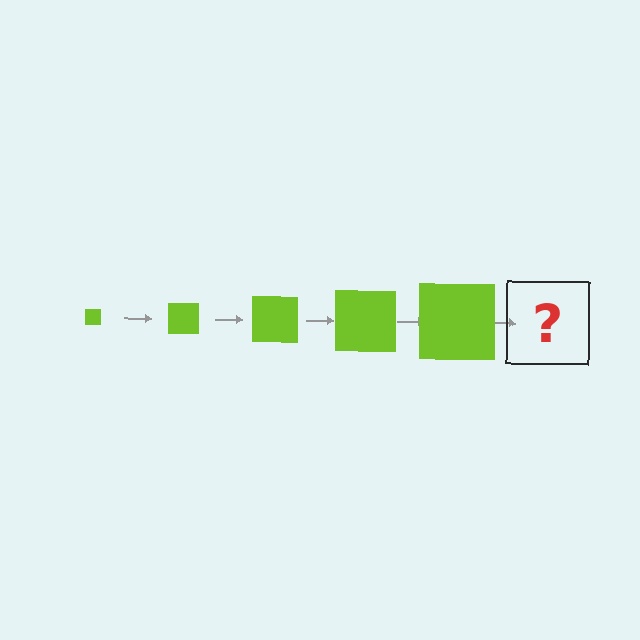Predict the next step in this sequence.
The next step is a lime square, larger than the previous one.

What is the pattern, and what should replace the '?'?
The pattern is that the square gets progressively larger each step. The '?' should be a lime square, larger than the previous one.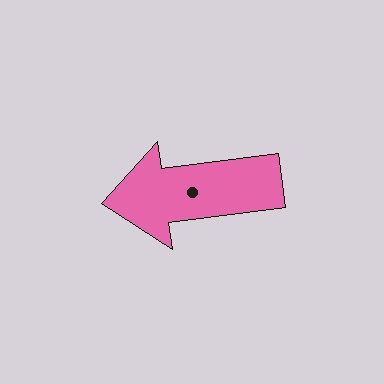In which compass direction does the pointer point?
West.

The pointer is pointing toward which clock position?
Roughly 9 o'clock.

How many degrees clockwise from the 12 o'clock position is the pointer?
Approximately 262 degrees.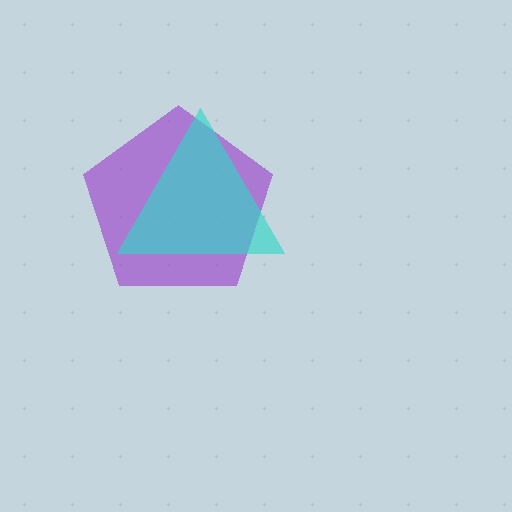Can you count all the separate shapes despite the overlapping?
Yes, there are 2 separate shapes.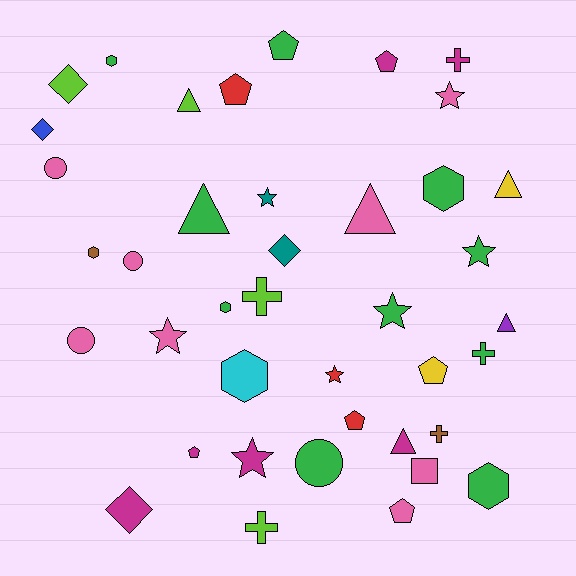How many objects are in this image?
There are 40 objects.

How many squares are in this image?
There is 1 square.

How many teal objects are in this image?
There are 2 teal objects.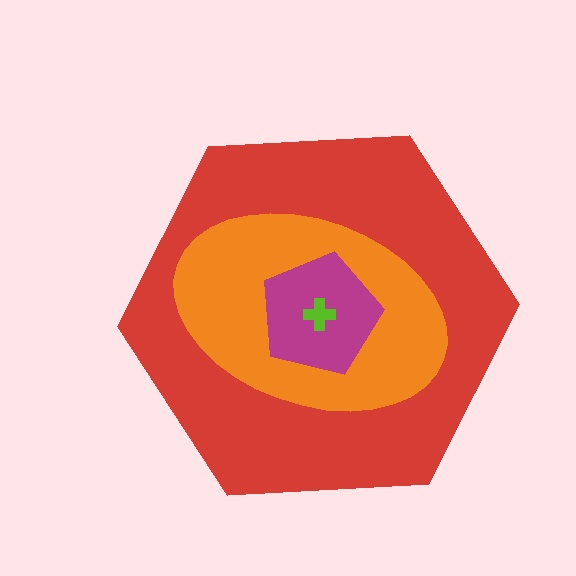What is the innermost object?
The lime cross.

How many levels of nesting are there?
4.